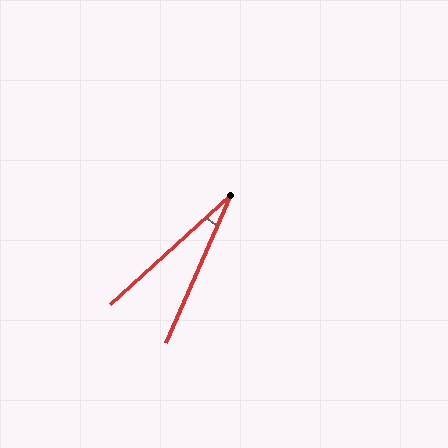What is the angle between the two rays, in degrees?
Approximately 24 degrees.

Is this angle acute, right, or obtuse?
It is acute.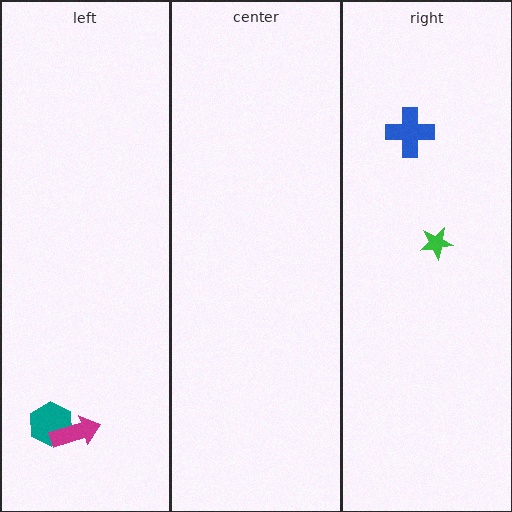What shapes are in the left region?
The teal hexagon, the magenta arrow.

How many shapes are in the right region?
2.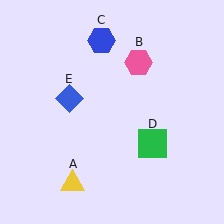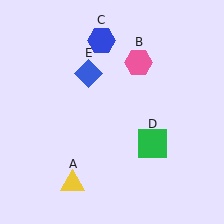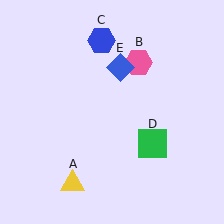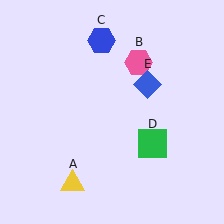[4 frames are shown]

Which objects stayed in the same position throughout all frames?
Yellow triangle (object A) and pink hexagon (object B) and blue hexagon (object C) and green square (object D) remained stationary.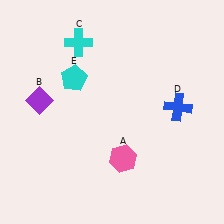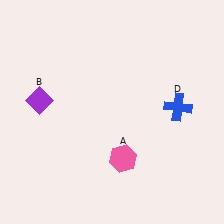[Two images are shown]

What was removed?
The cyan cross (C), the cyan pentagon (E) were removed in Image 2.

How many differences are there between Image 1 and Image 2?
There are 2 differences between the two images.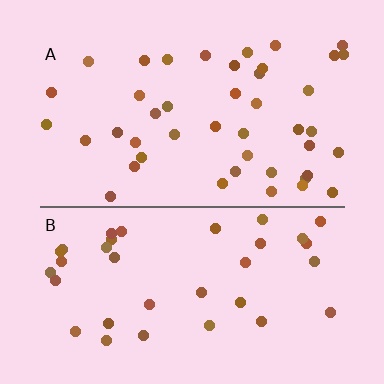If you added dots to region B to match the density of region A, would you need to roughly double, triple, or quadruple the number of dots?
Approximately double.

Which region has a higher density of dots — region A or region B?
A (the top).